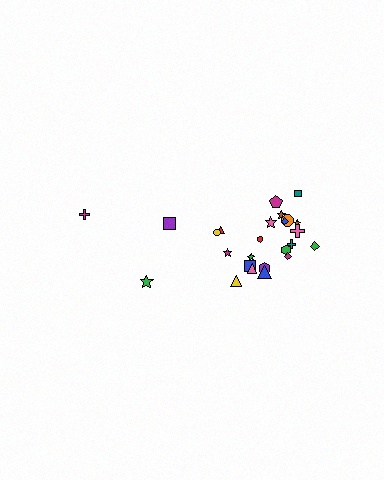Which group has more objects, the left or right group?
The right group.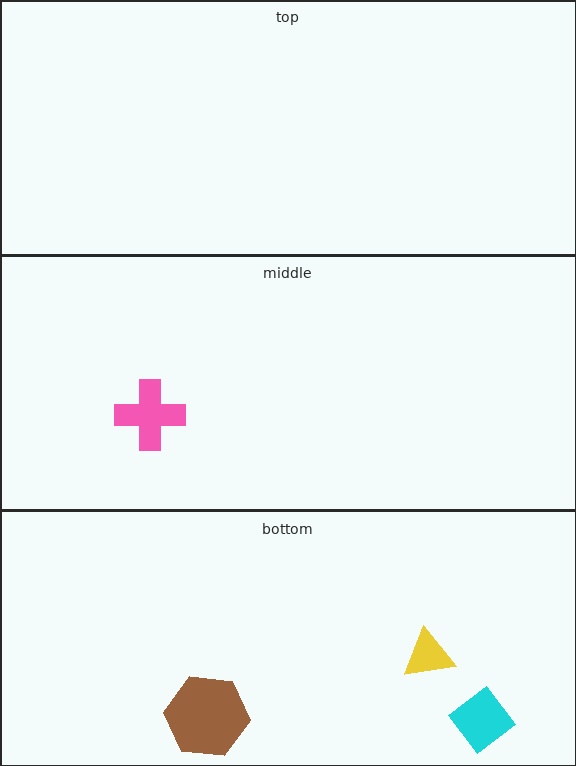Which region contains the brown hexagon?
The bottom region.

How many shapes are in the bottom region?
3.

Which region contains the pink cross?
The middle region.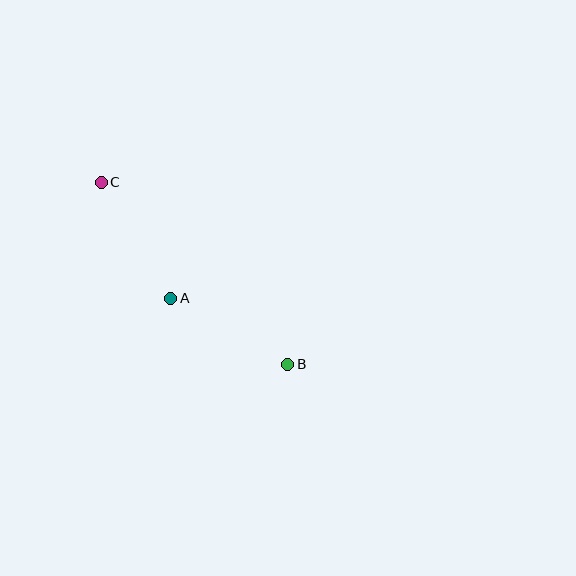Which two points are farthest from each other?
Points B and C are farthest from each other.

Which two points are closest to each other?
Points A and B are closest to each other.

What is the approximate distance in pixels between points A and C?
The distance between A and C is approximately 135 pixels.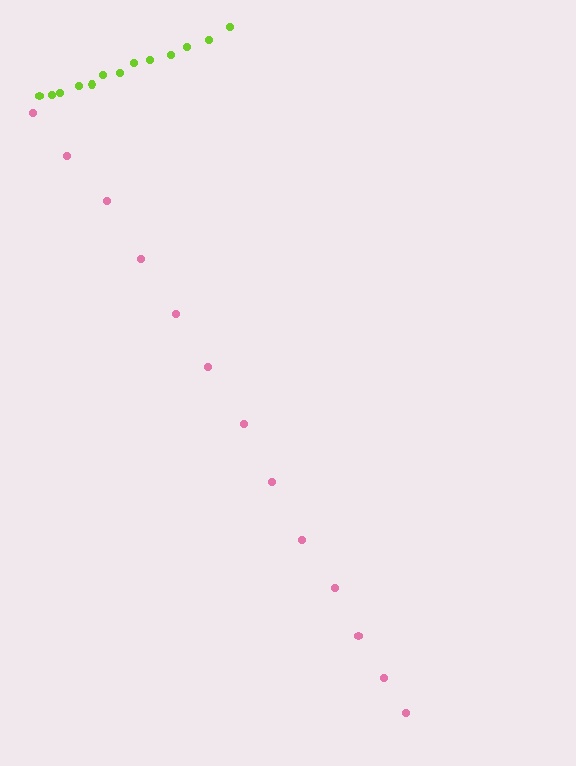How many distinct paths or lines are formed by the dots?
There are 2 distinct paths.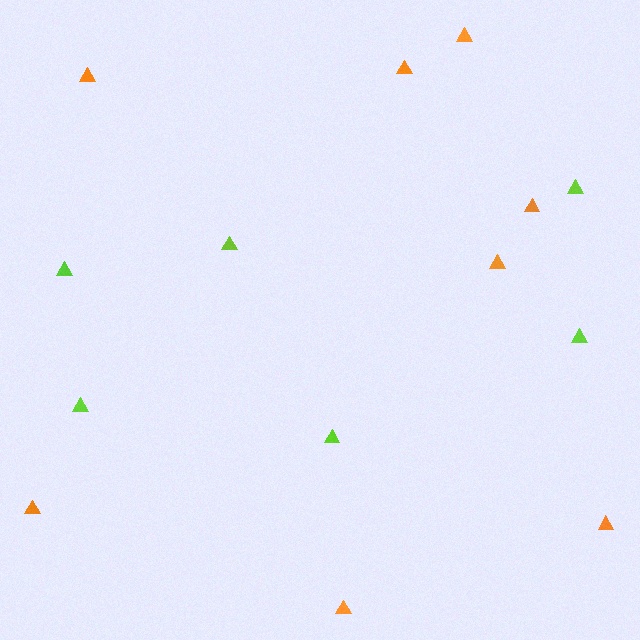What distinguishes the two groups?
There are 2 groups: one group of lime triangles (6) and one group of orange triangles (8).